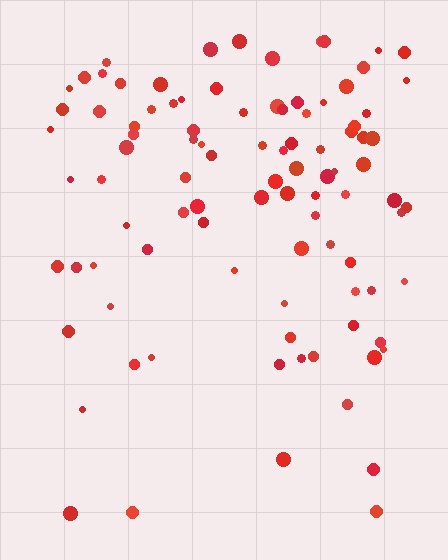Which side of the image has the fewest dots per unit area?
The bottom.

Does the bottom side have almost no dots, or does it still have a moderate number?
Still a moderate number, just noticeably fewer than the top.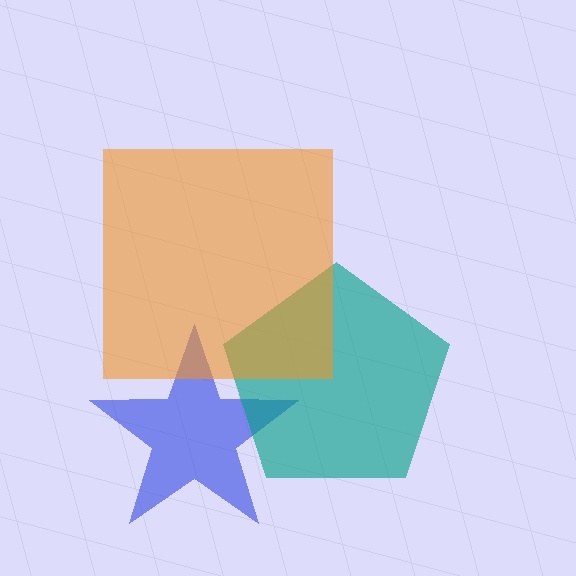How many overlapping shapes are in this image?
There are 3 overlapping shapes in the image.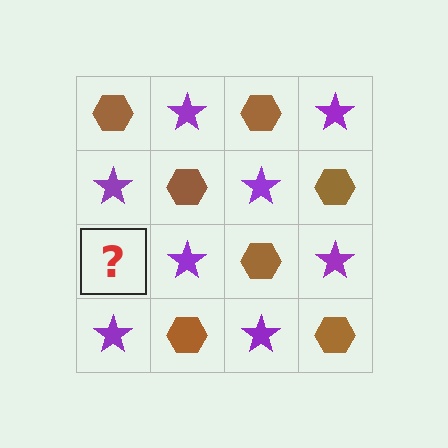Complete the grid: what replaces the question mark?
The question mark should be replaced with a brown hexagon.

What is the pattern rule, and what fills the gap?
The rule is that it alternates brown hexagon and purple star in a checkerboard pattern. The gap should be filled with a brown hexagon.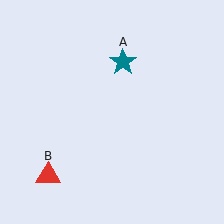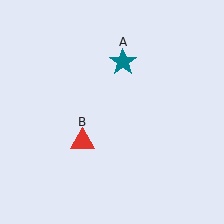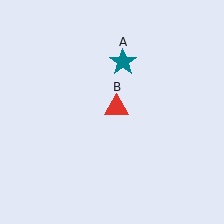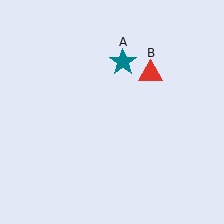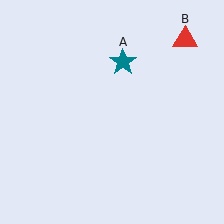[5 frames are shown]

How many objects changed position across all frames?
1 object changed position: red triangle (object B).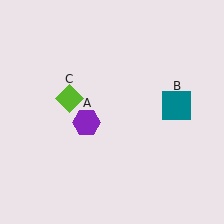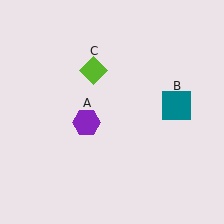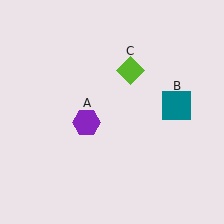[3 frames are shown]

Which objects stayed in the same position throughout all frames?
Purple hexagon (object A) and teal square (object B) remained stationary.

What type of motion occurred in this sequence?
The lime diamond (object C) rotated clockwise around the center of the scene.